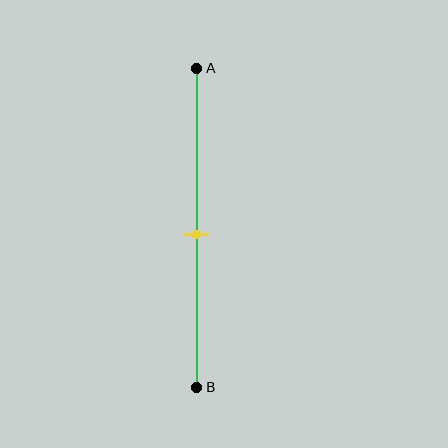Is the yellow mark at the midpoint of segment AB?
Yes, the mark is approximately at the midpoint.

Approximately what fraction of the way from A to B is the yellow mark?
The yellow mark is approximately 50% of the way from A to B.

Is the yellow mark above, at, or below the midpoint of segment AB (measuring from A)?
The yellow mark is approximately at the midpoint of segment AB.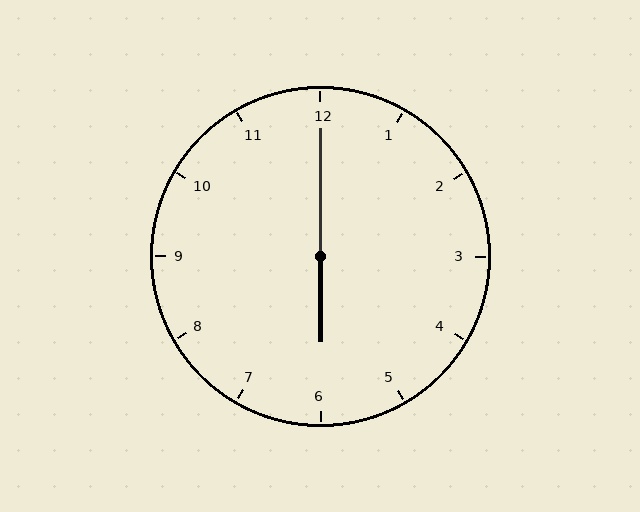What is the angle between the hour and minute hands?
Approximately 180 degrees.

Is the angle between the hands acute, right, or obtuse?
It is obtuse.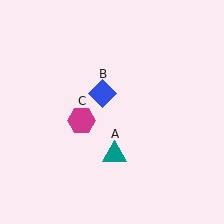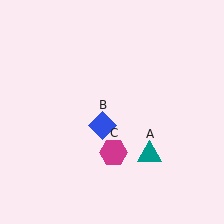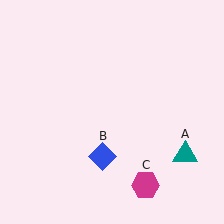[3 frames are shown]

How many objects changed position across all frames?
3 objects changed position: teal triangle (object A), blue diamond (object B), magenta hexagon (object C).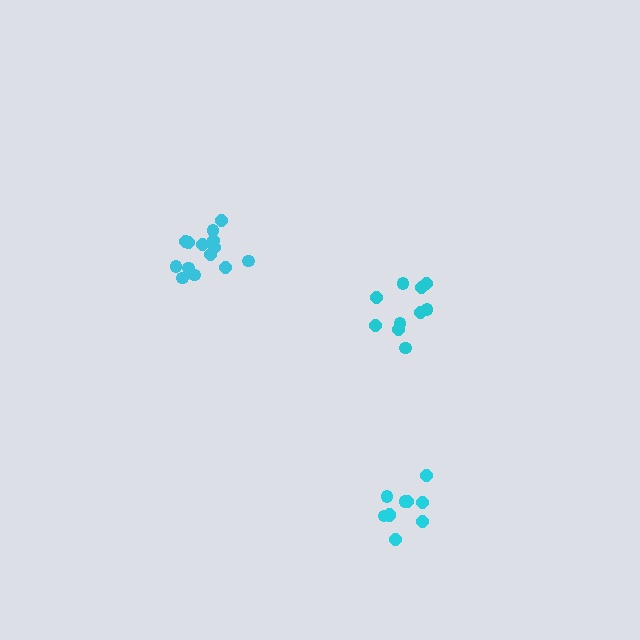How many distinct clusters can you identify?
There are 3 distinct clusters.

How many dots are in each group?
Group 1: 10 dots, Group 2: 14 dots, Group 3: 10 dots (34 total).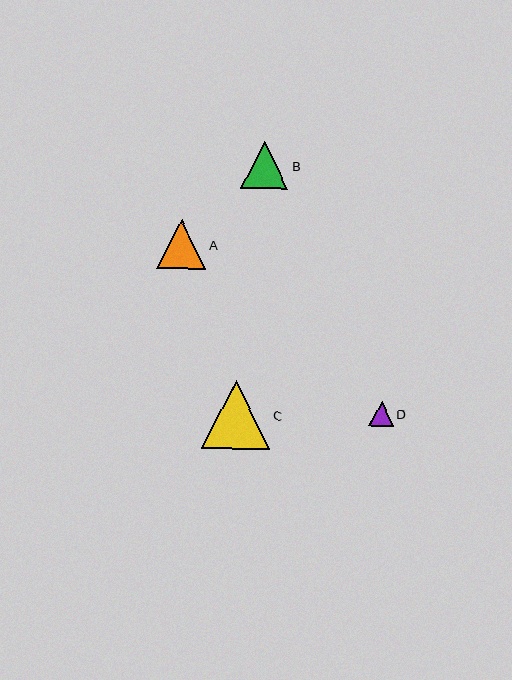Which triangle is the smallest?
Triangle D is the smallest with a size of approximately 24 pixels.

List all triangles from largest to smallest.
From largest to smallest: C, A, B, D.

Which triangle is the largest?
Triangle C is the largest with a size of approximately 68 pixels.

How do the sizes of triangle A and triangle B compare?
Triangle A and triangle B are approximately the same size.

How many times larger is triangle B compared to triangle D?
Triangle B is approximately 1.9 times the size of triangle D.